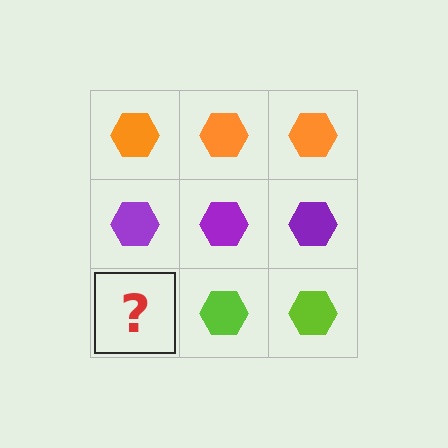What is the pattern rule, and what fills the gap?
The rule is that each row has a consistent color. The gap should be filled with a lime hexagon.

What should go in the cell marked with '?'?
The missing cell should contain a lime hexagon.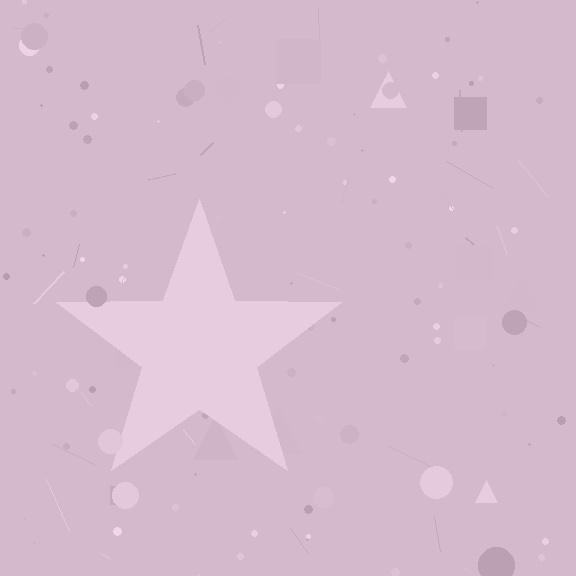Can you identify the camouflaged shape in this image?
The camouflaged shape is a star.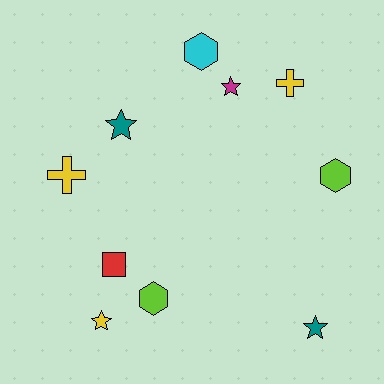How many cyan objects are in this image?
There is 1 cyan object.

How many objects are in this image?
There are 10 objects.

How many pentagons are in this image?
There are no pentagons.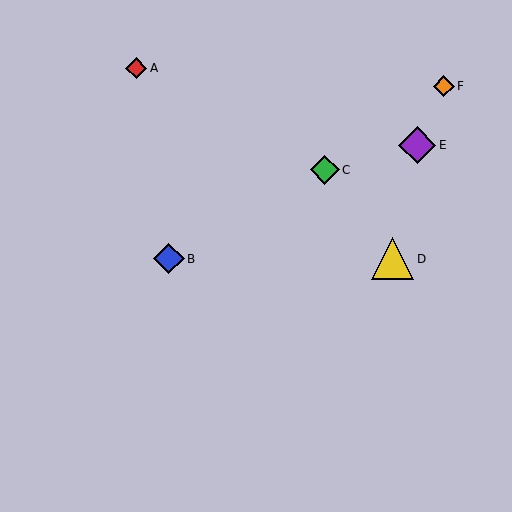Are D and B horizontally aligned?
Yes, both are at y≈259.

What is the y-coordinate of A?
Object A is at y≈68.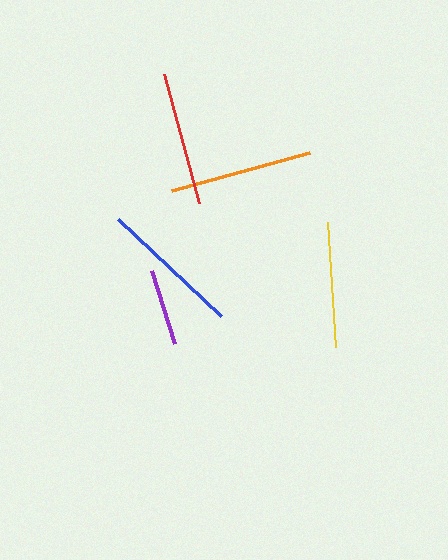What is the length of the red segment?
The red segment is approximately 134 pixels long.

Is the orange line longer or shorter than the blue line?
The orange line is longer than the blue line.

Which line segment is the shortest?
The purple line is the shortest at approximately 76 pixels.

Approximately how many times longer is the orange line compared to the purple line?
The orange line is approximately 1.9 times the length of the purple line.